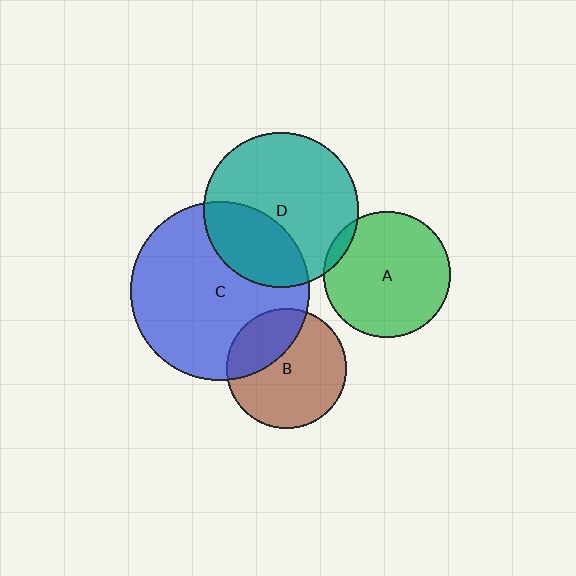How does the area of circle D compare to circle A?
Approximately 1.5 times.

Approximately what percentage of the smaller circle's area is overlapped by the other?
Approximately 5%.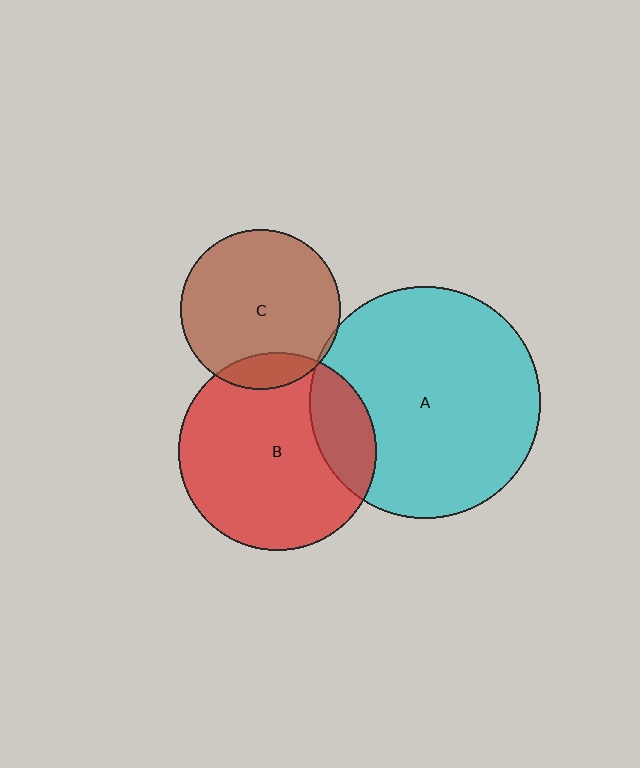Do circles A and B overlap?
Yes.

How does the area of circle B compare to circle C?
Approximately 1.5 times.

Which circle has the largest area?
Circle A (cyan).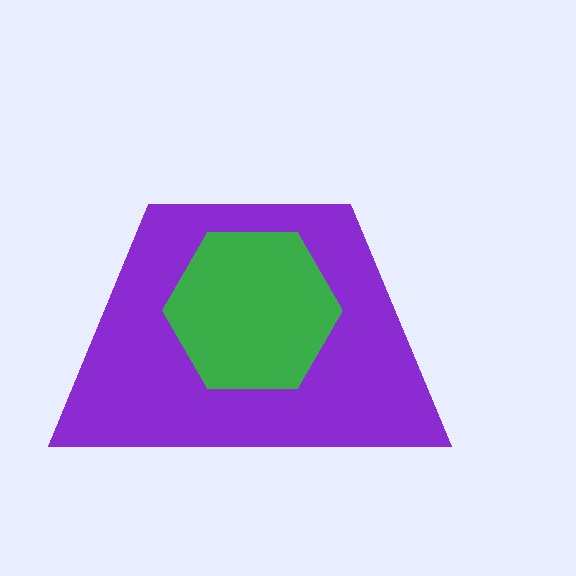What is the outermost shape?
The purple trapezoid.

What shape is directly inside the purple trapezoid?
The green hexagon.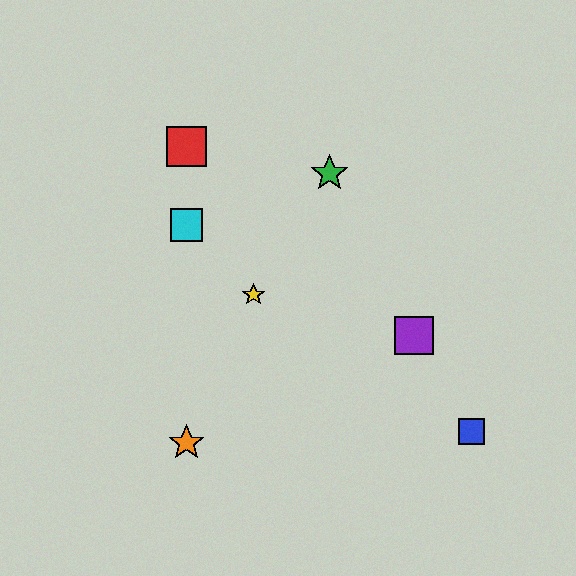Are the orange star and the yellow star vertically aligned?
No, the orange star is at x≈186 and the yellow star is at x≈253.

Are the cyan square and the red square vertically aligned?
Yes, both are at x≈186.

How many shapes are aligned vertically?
3 shapes (the red square, the orange star, the cyan square) are aligned vertically.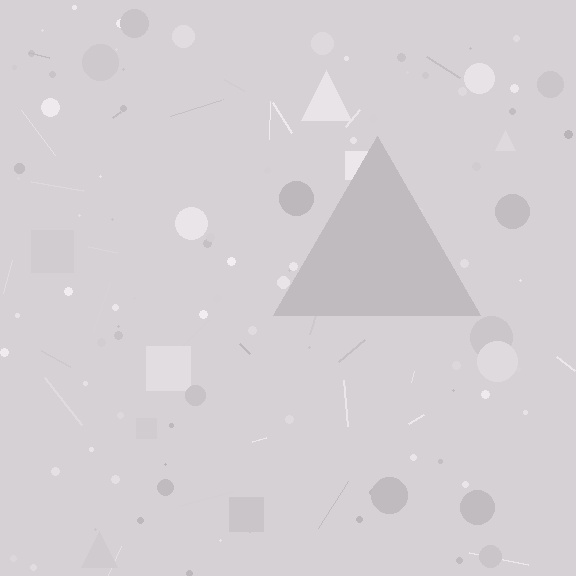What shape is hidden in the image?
A triangle is hidden in the image.